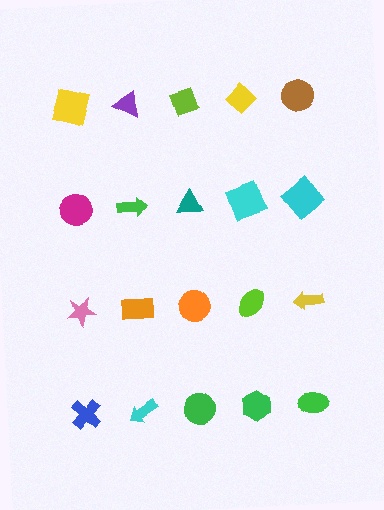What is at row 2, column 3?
A teal triangle.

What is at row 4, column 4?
A green hexagon.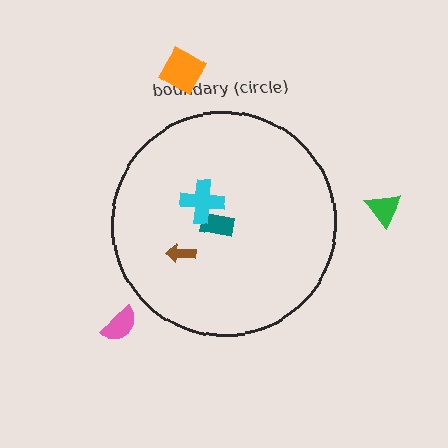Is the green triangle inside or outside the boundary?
Outside.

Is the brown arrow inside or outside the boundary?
Inside.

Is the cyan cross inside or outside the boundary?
Inside.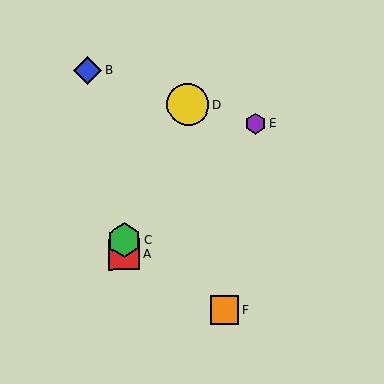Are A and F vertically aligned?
No, A is at x≈124 and F is at x≈224.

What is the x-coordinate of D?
Object D is at x≈188.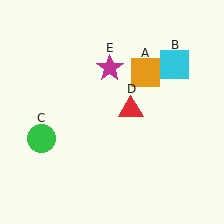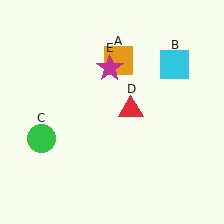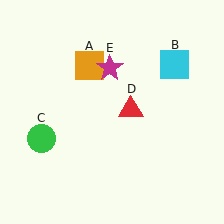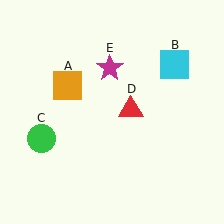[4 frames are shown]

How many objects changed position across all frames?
1 object changed position: orange square (object A).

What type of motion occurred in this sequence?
The orange square (object A) rotated counterclockwise around the center of the scene.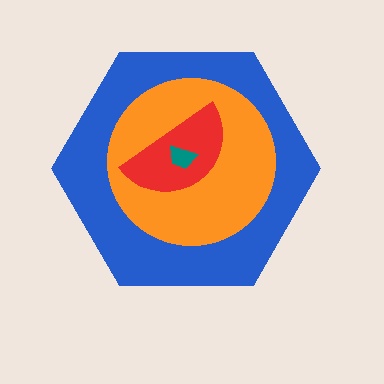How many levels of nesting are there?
4.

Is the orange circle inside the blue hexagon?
Yes.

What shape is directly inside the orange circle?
The red semicircle.